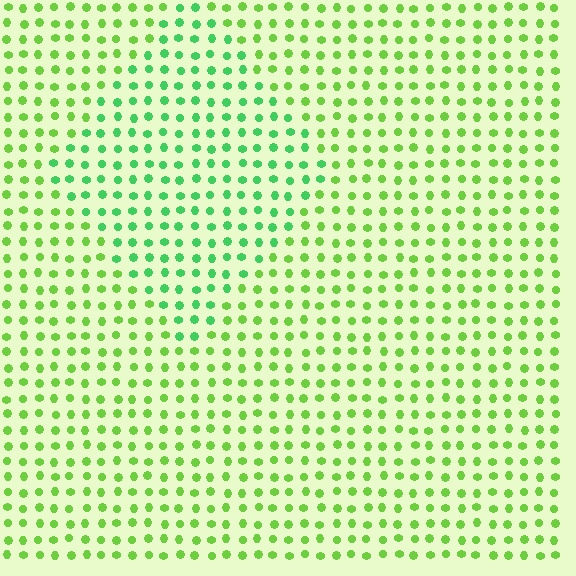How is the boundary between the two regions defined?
The boundary is defined purely by a slight shift in hue (about 31 degrees). Spacing, size, and orientation are identical on both sides.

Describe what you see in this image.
The image is filled with small lime elements in a uniform arrangement. A diamond-shaped region is visible where the elements are tinted to a slightly different hue, forming a subtle color boundary.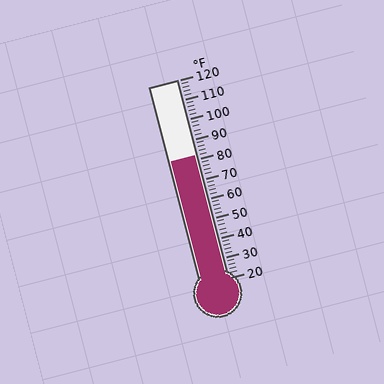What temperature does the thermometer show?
The thermometer shows approximately 82°F.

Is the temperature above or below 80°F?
The temperature is above 80°F.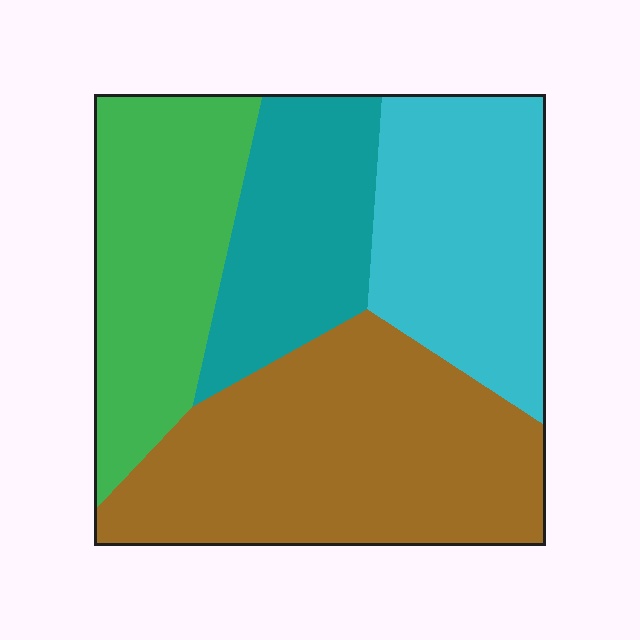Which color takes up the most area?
Brown, at roughly 35%.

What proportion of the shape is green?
Green covers around 25% of the shape.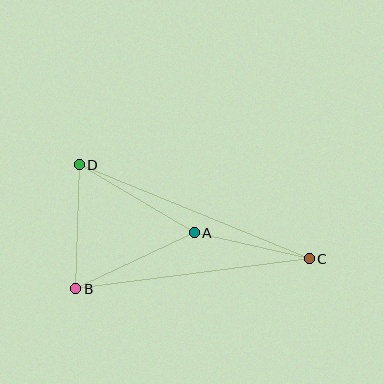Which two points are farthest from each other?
Points C and D are farthest from each other.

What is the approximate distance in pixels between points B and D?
The distance between B and D is approximately 124 pixels.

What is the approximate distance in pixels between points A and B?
The distance between A and B is approximately 131 pixels.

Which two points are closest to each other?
Points A and C are closest to each other.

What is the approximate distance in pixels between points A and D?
The distance between A and D is approximately 134 pixels.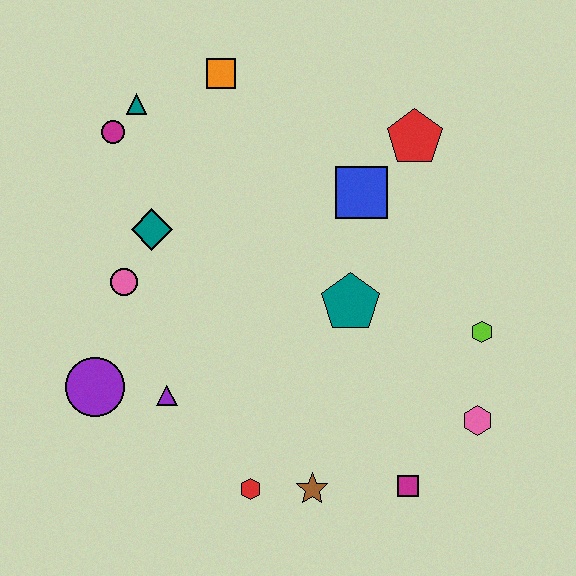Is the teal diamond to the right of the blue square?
No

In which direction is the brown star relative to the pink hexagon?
The brown star is to the left of the pink hexagon.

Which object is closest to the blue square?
The red pentagon is closest to the blue square.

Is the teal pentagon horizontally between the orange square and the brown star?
No